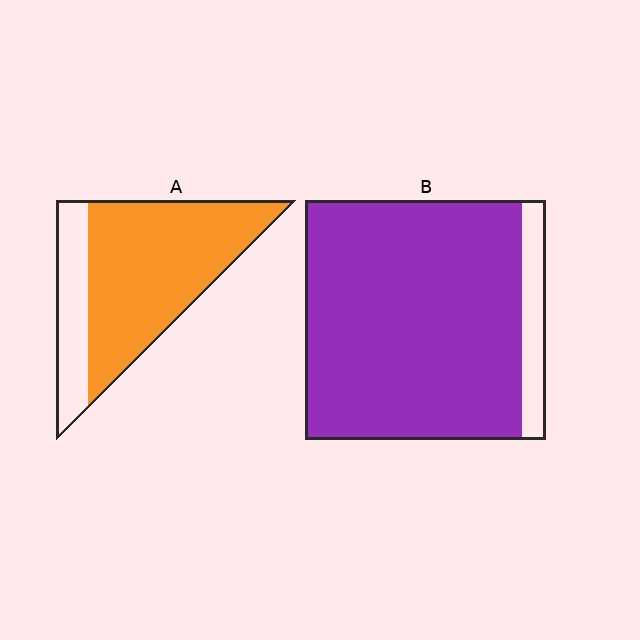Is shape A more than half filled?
Yes.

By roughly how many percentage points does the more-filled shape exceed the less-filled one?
By roughly 15 percentage points (B over A).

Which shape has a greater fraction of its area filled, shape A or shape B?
Shape B.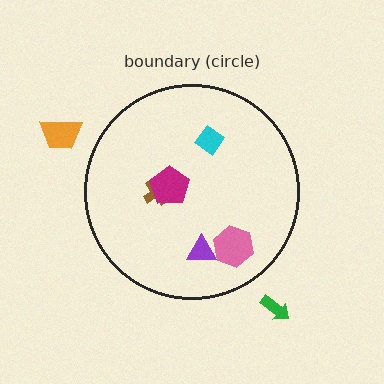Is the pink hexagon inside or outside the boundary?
Inside.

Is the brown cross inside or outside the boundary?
Inside.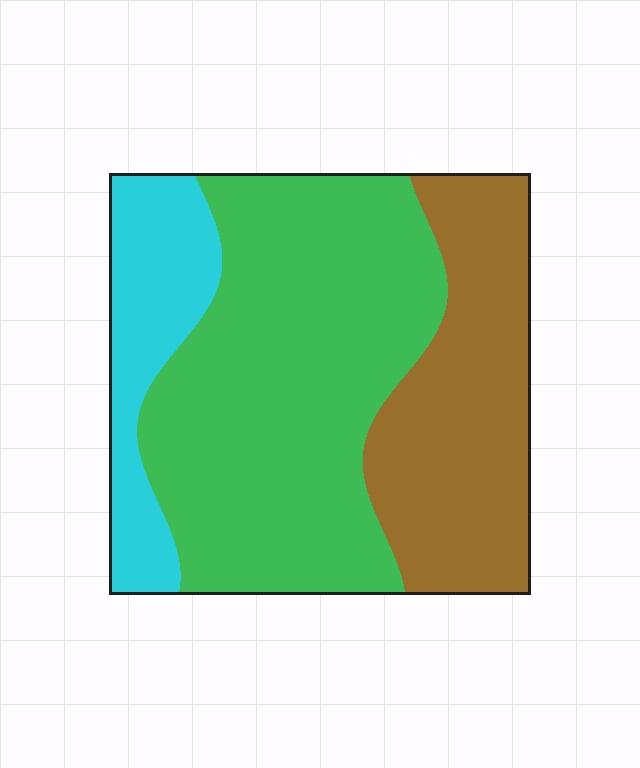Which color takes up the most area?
Green, at roughly 55%.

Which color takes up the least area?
Cyan, at roughly 15%.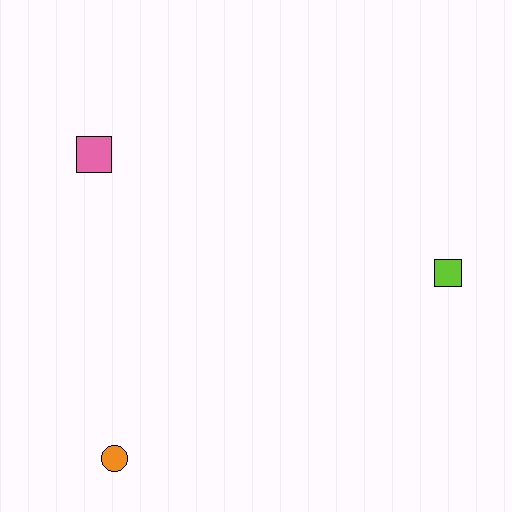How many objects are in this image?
There are 3 objects.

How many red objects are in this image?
There are no red objects.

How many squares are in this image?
There are 2 squares.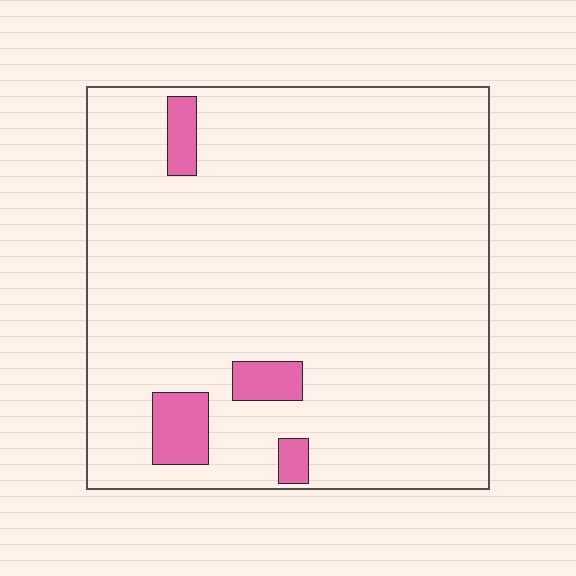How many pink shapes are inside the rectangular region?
4.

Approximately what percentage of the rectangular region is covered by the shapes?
Approximately 5%.